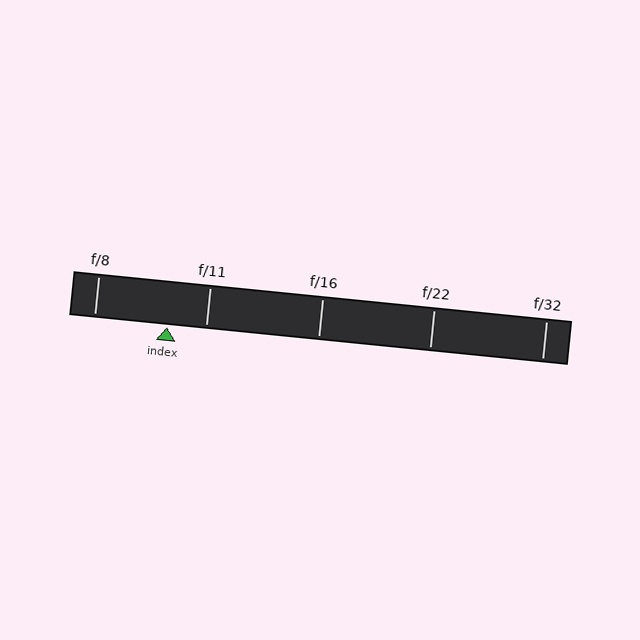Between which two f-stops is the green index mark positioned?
The index mark is between f/8 and f/11.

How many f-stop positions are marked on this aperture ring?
There are 5 f-stop positions marked.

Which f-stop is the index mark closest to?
The index mark is closest to f/11.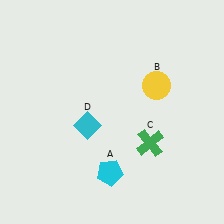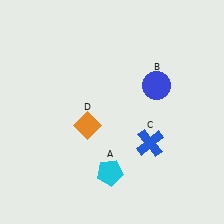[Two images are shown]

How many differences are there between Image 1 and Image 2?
There are 3 differences between the two images.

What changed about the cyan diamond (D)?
In Image 1, D is cyan. In Image 2, it changed to orange.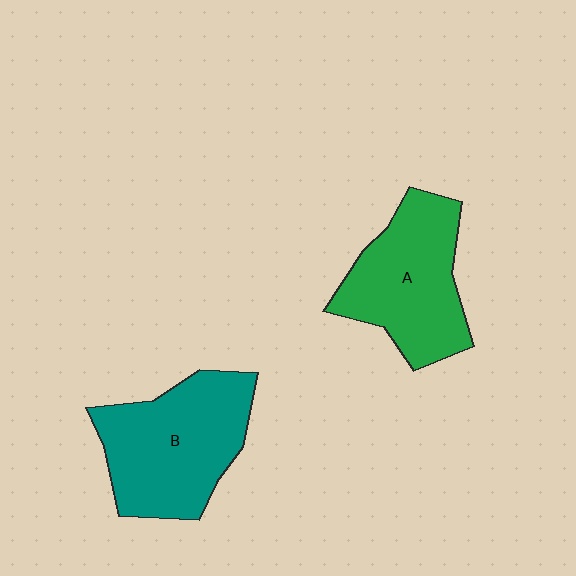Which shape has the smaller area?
Shape A (green).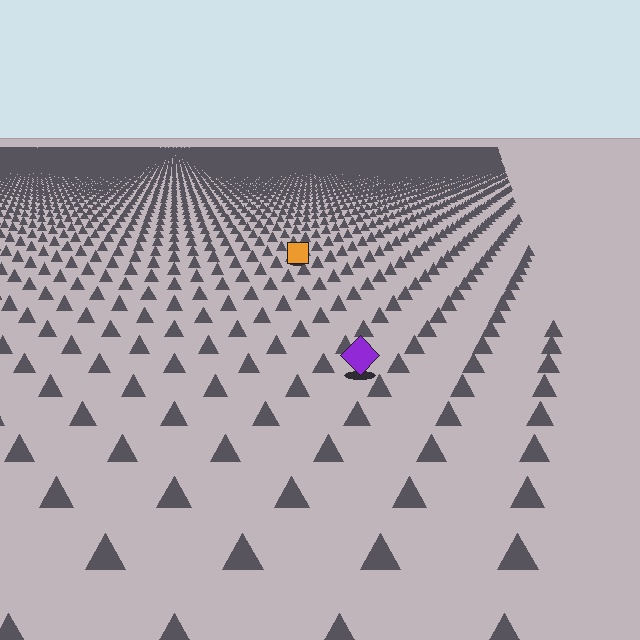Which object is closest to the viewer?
The purple diamond is closest. The texture marks near it are larger and more spread out.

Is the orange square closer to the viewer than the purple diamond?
No. The purple diamond is closer — you can tell from the texture gradient: the ground texture is coarser near it.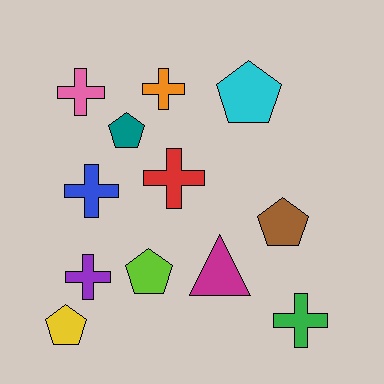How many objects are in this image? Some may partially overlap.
There are 12 objects.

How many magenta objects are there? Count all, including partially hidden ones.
There is 1 magenta object.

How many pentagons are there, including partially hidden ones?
There are 5 pentagons.